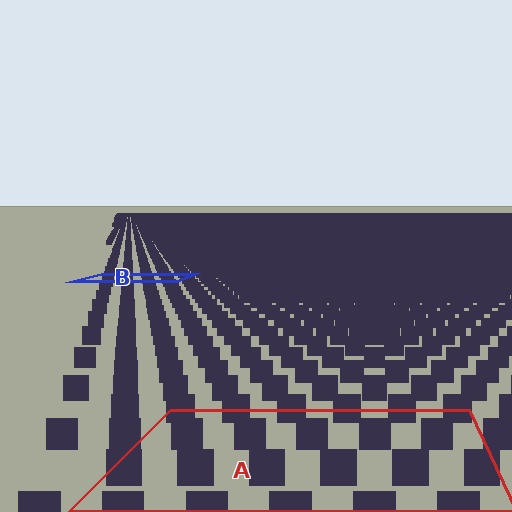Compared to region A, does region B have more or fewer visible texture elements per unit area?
Region B has more texture elements per unit area — they are packed more densely because it is farther away.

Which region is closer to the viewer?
Region A is closer. The texture elements there are larger and more spread out.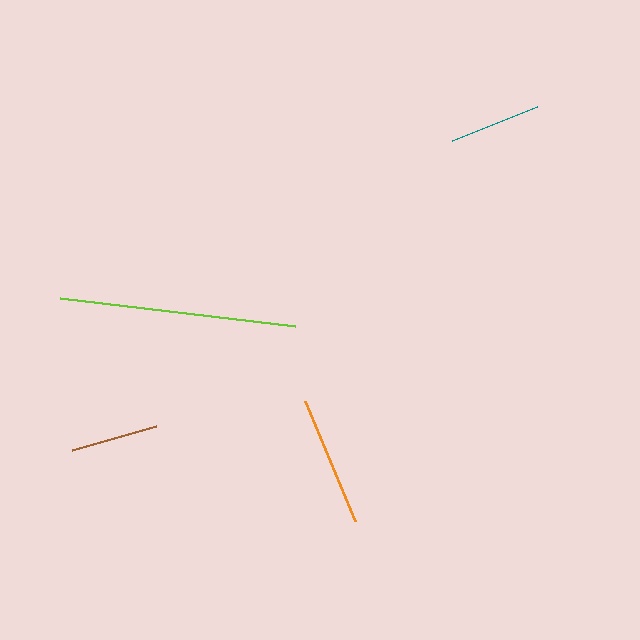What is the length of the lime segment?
The lime segment is approximately 237 pixels long.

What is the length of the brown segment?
The brown segment is approximately 88 pixels long.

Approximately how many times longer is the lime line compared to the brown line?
The lime line is approximately 2.7 times the length of the brown line.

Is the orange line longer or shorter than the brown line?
The orange line is longer than the brown line.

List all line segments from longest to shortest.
From longest to shortest: lime, orange, teal, brown.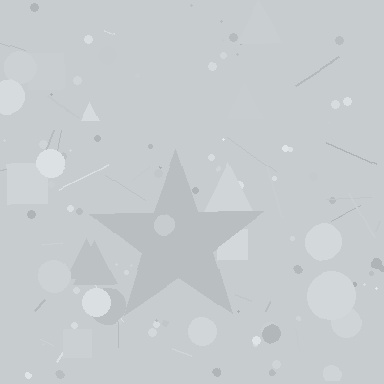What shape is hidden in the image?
A star is hidden in the image.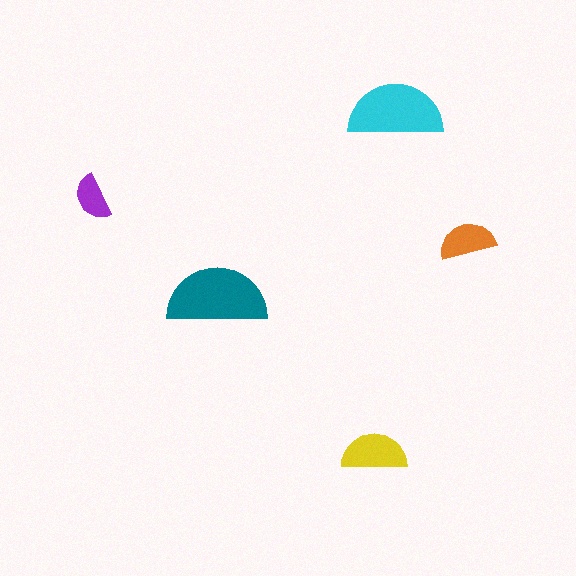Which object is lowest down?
The yellow semicircle is bottommost.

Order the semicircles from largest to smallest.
the teal one, the cyan one, the yellow one, the orange one, the purple one.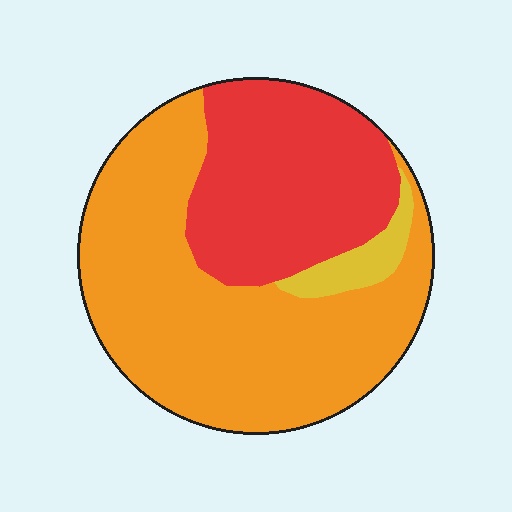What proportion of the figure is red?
Red takes up between a quarter and a half of the figure.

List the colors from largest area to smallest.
From largest to smallest: orange, red, yellow.